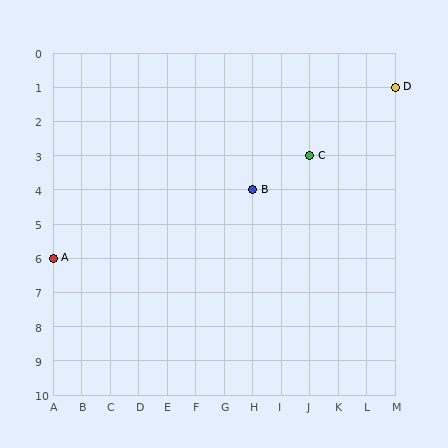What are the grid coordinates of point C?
Point C is at grid coordinates (J, 3).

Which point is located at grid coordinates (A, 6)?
Point A is at (A, 6).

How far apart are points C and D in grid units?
Points C and D are 3 columns and 2 rows apart (about 3.6 grid units diagonally).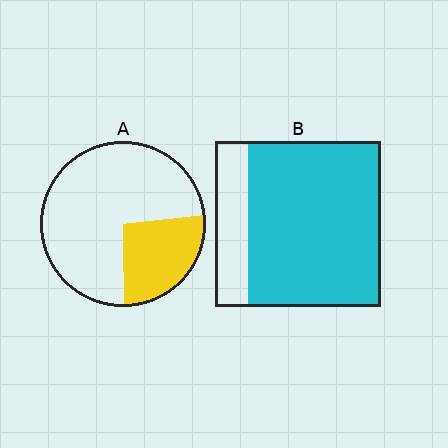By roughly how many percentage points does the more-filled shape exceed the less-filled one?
By roughly 55 percentage points (B over A).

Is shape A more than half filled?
No.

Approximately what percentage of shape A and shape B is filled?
A is approximately 25% and B is approximately 80%.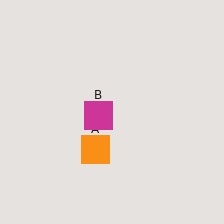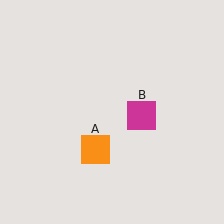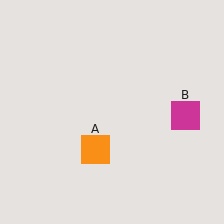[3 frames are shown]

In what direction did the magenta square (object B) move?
The magenta square (object B) moved right.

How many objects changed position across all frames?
1 object changed position: magenta square (object B).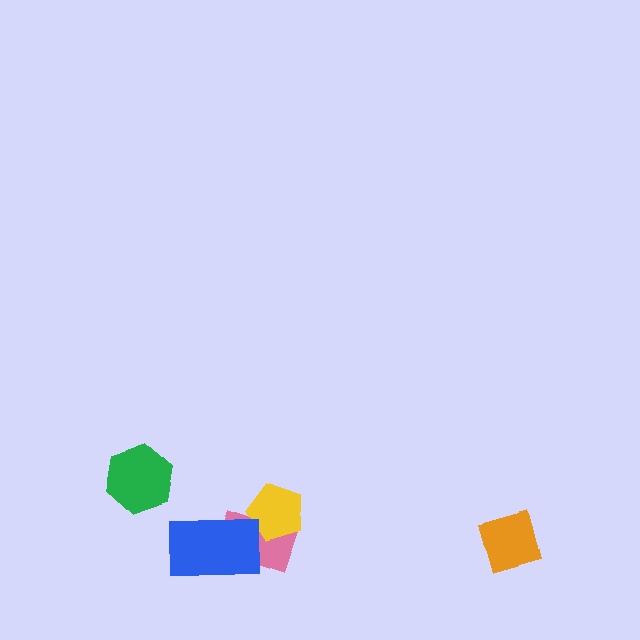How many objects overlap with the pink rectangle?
2 objects overlap with the pink rectangle.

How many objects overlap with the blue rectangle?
1 object overlaps with the blue rectangle.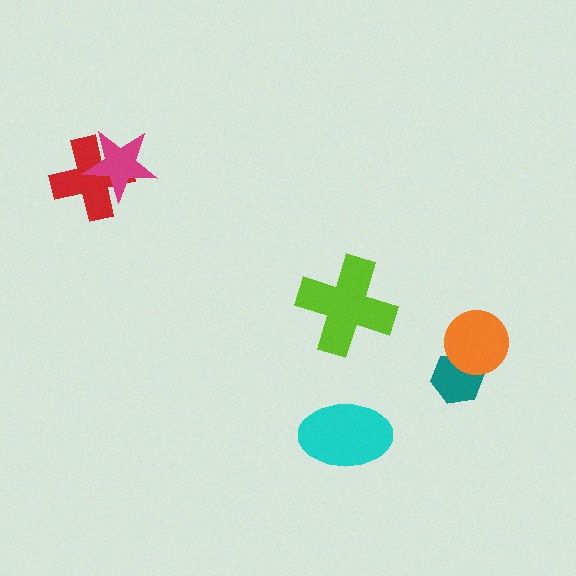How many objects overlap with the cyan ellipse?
0 objects overlap with the cyan ellipse.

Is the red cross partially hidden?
Yes, it is partially covered by another shape.